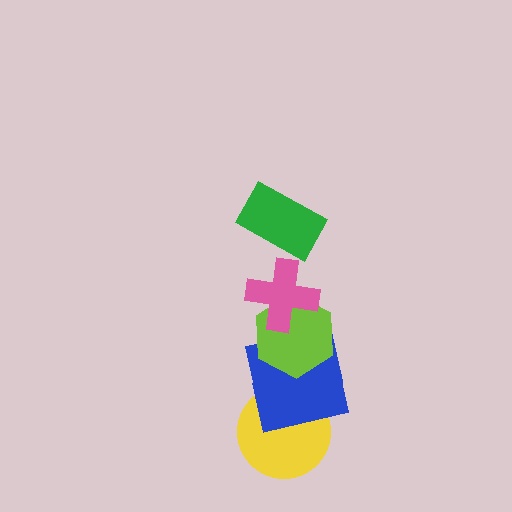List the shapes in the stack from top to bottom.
From top to bottom: the green rectangle, the pink cross, the lime hexagon, the blue square, the yellow circle.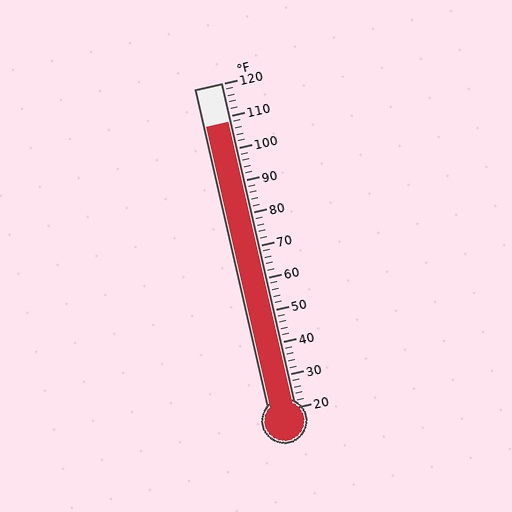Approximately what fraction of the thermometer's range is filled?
The thermometer is filled to approximately 90% of its range.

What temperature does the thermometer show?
The thermometer shows approximately 108°F.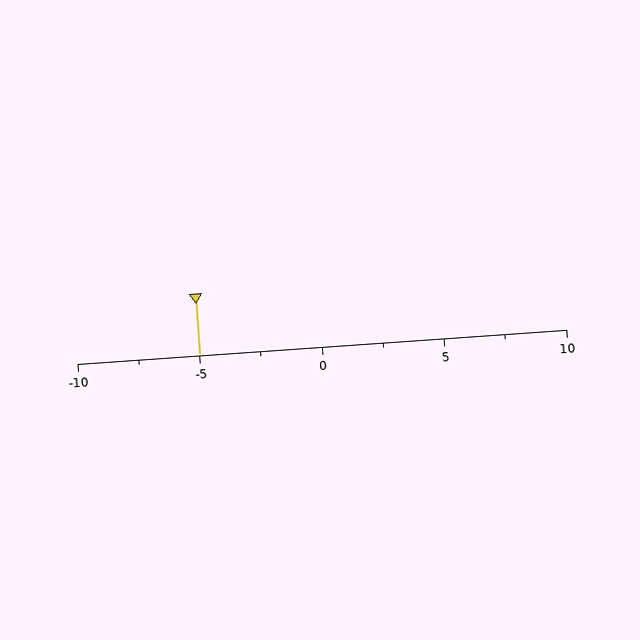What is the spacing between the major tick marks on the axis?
The major ticks are spaced 5 apart.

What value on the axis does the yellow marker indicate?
The marker indicates approximately -5.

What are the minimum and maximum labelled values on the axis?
The axis runs from -10 to 10.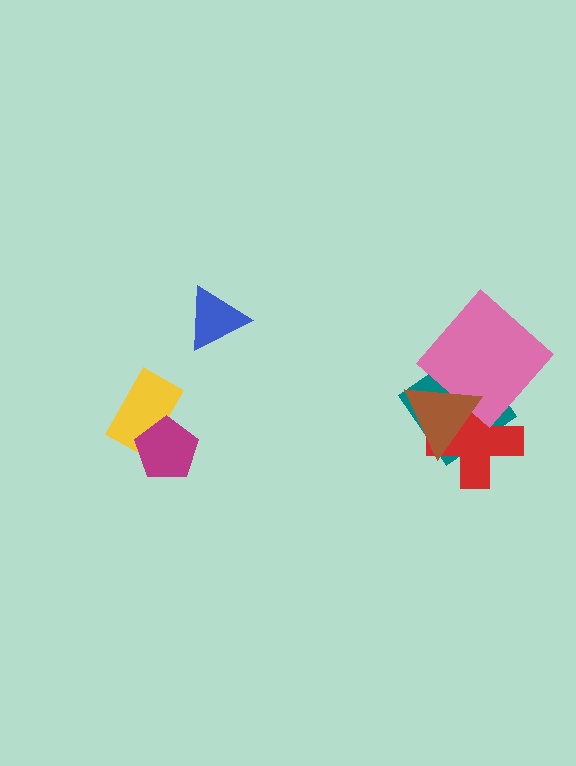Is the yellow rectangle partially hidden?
Yes, it is partially covered by another shape.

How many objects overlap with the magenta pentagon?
1 object overlaps with the magenta pentagon.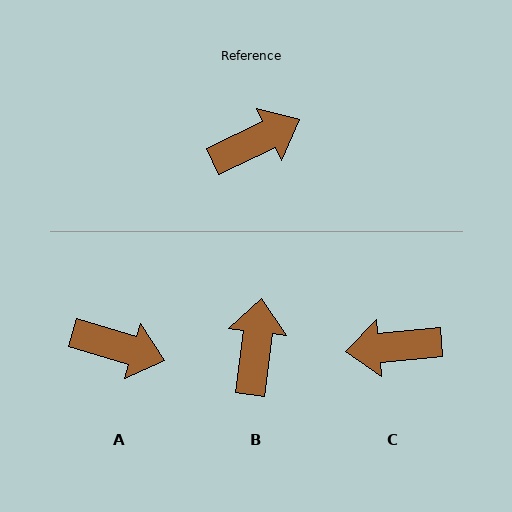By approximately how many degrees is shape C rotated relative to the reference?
Approximately 159 degrees counter-clockwise.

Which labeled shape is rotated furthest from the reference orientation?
C, about 159 degrees away.